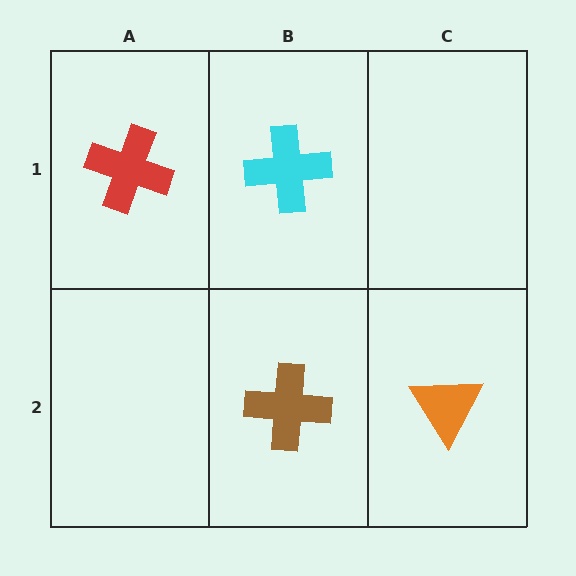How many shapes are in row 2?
2 shapes.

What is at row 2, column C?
An orange triangle.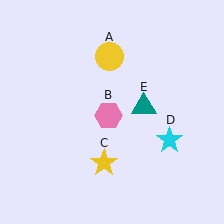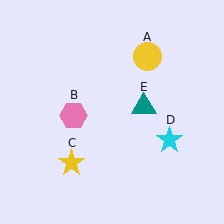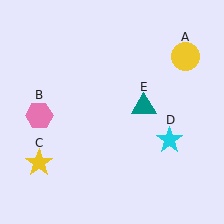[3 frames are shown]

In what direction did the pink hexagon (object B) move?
The pink hexagon (object B) moved left.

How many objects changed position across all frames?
3 objects changed position: yellow circle (object A), pink hexagon (object B), yellow star (object C).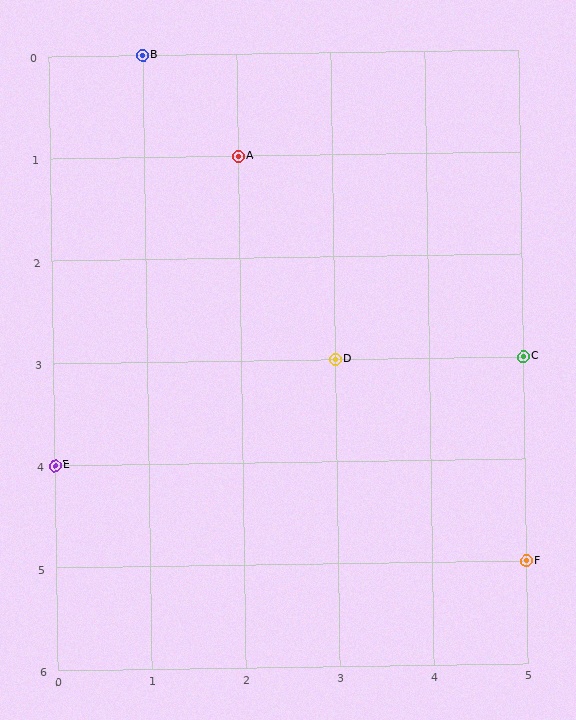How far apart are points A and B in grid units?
Points A and B are 1 column and 1 row apart (about 1.4 grid units diagonally).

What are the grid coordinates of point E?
Point E is at grid coordinates (0, 4).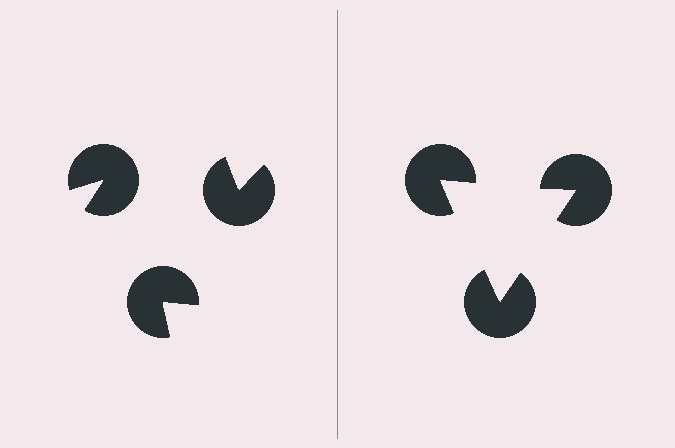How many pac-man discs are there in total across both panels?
6 — 3 on each side.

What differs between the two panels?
The pac-man discs are positioned identically on both sides; only the wedge orientations differ. On the right they align to a triangle; on the left they are misaligned.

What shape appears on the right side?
An illusory triangle.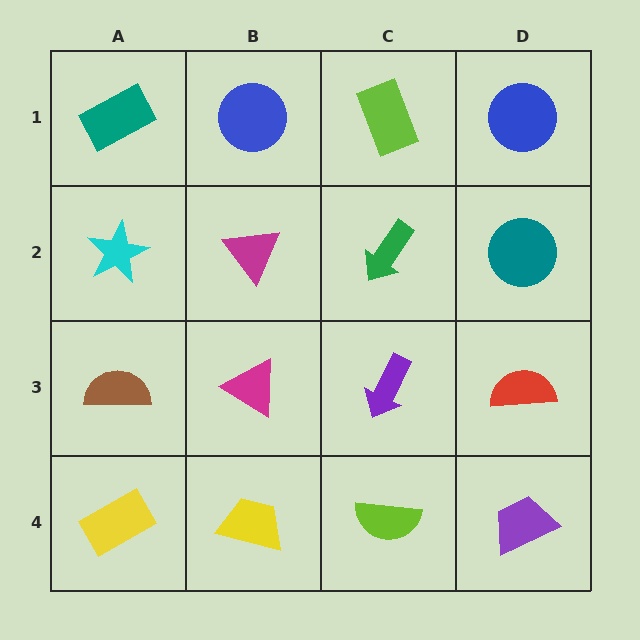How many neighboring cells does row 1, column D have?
2.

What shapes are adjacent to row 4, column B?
A magenta triangle (row 3, column B), a yellow rectangle (row 4, column A), a lime semicircle (row 4, column C).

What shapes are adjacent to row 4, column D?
A red semicircle (row 3, column D), a lime semicircle (row 4, column C).